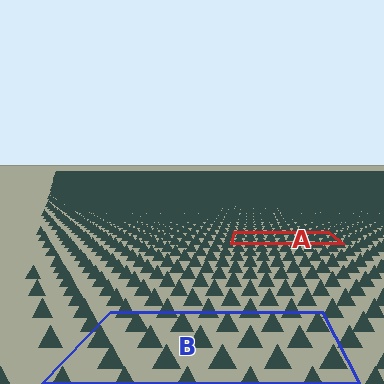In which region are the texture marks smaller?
The texture marks are smaller in region A, because it is farther away.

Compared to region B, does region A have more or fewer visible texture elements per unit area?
Region A has more texture elements per unit area — they are packed more densely because it is farther away.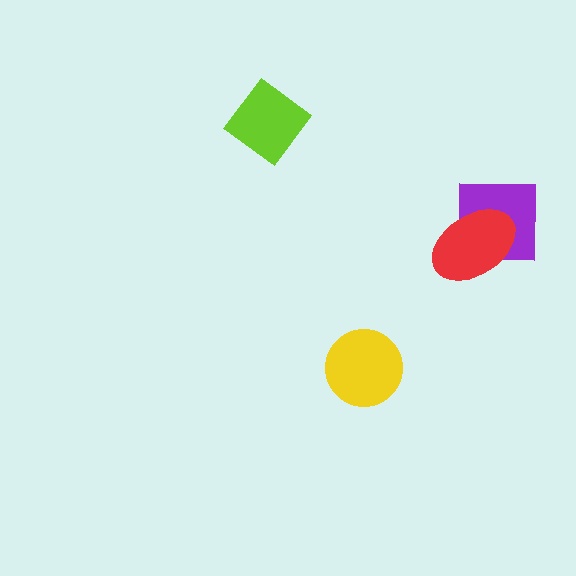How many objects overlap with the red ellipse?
1 object overlaps with the red ellipse.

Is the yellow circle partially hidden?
No, no other shape covers it.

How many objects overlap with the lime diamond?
0 objects overlap with the lime diamond.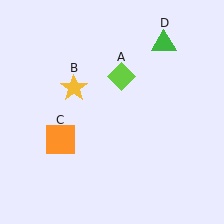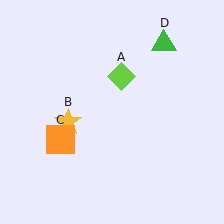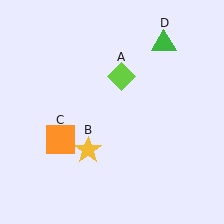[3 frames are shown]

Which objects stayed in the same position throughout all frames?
Lime diamond (object A) and orange square (object C) and green triangle (object D) remained stationary.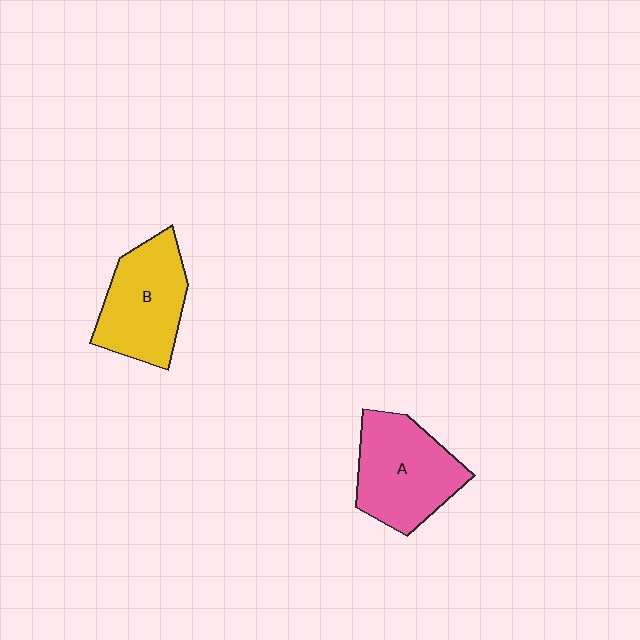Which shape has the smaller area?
Shape B (yellow).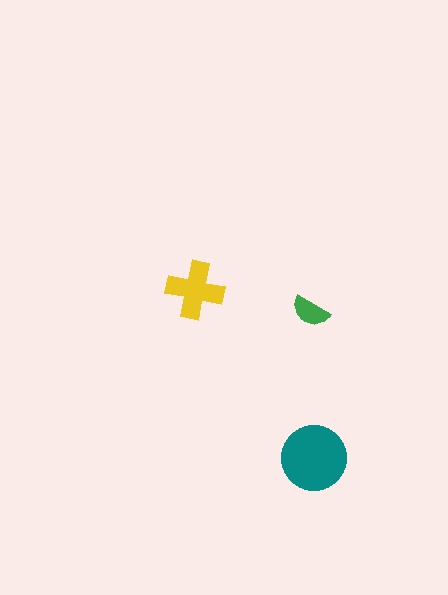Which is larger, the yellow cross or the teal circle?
The teal circle.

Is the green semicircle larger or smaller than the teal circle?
Smaller.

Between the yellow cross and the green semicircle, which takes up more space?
The yellow cross.